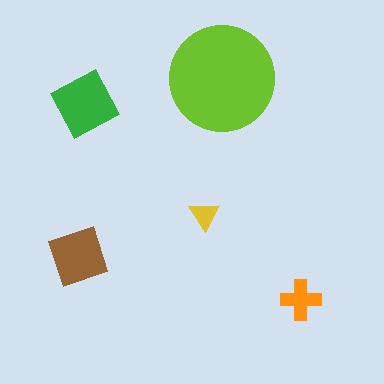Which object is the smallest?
The yellow triangle.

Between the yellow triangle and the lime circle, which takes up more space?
The lime circle.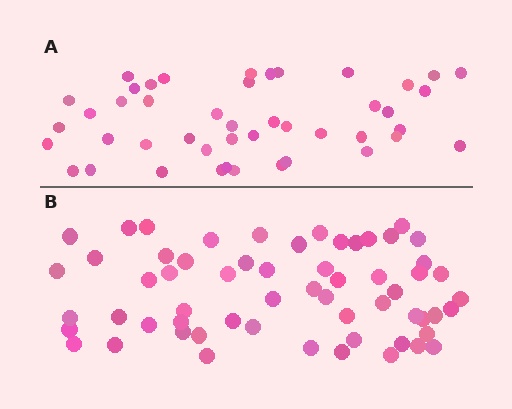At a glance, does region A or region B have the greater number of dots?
Region B (the bottom region) has more dots.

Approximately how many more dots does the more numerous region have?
Region B has approximately 15 more dots than region A.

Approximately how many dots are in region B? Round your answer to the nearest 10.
About 60 dots.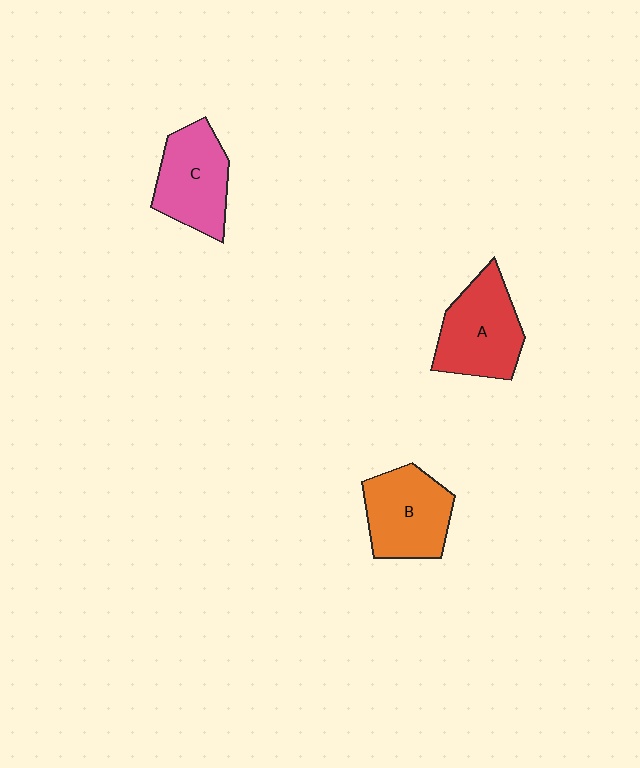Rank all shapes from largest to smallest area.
From largest to smallest: A (red), B (orange), C (pink).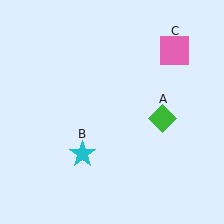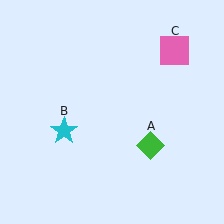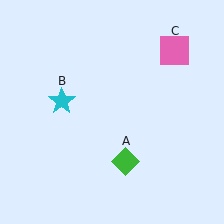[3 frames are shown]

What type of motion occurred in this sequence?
The green diamond (object A), cyan star (object B) rotated clockwise around the center of the scene.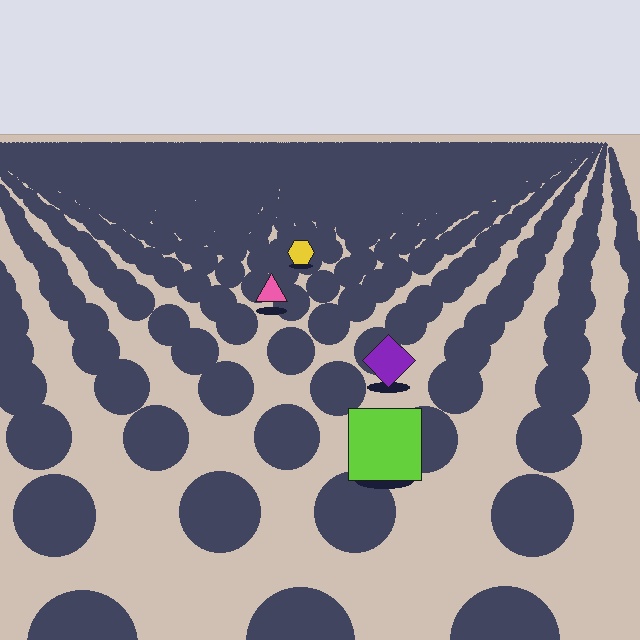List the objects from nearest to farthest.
From nearest to farthest: the lime square, the purple diamond, the pink triangle, the yellow hexagon.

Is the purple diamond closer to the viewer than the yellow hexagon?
Yes. The purple diamond is closer — you can tell from the texture gradient: the ground texture is coarser near it.